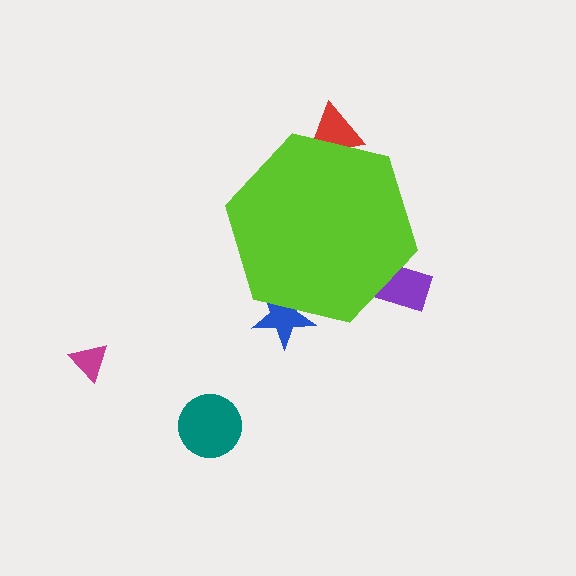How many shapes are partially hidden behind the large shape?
3 shapes are partially hidden.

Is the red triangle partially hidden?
Yes, the red triangle is partially hidden behind the lime hexagon.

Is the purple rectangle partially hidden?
Yes, the purple rectangle is partially hidden behind the lime hexagon.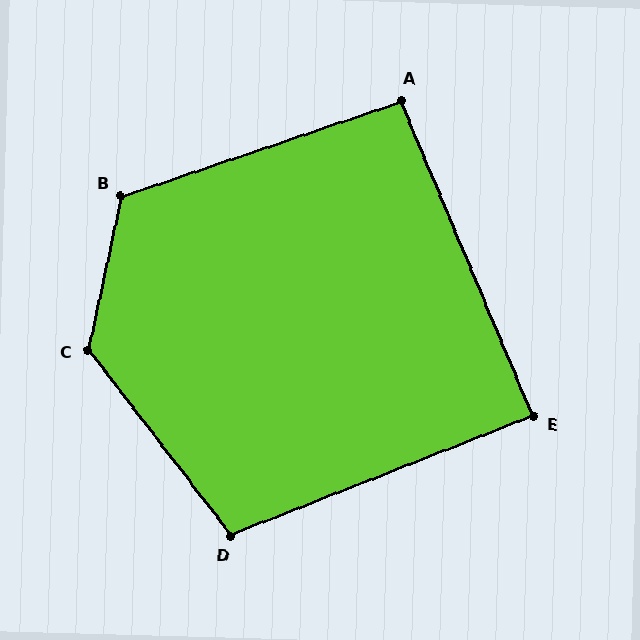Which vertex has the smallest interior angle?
E, at approximately 89 degrees.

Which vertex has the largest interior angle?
C, at approximately 130 degrees.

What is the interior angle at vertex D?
Approximately 106 degrees (obtuse).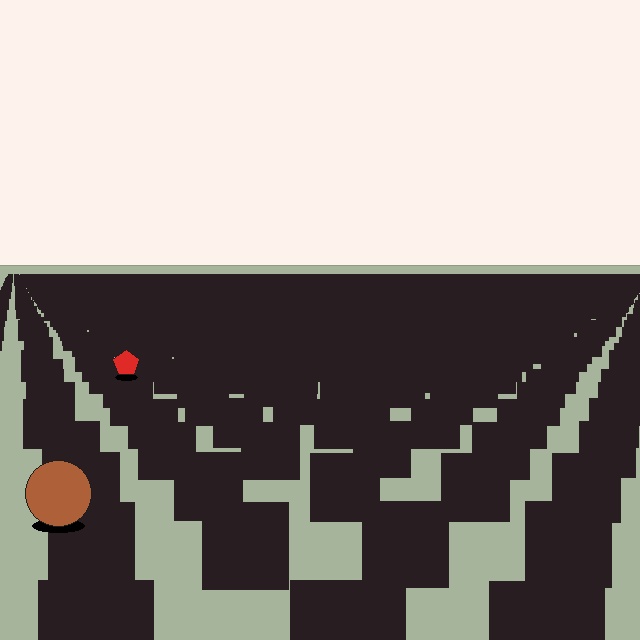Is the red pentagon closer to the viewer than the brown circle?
No. The brown circle is closer — you can tell from the texture gradient: the ground texture is coarser near it.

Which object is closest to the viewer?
The brown circle is closest. The texture marks near it are larger and more spread out.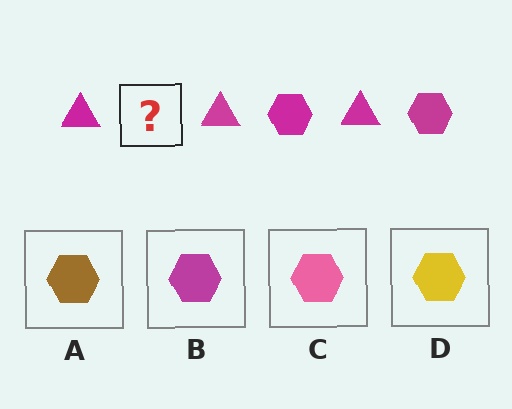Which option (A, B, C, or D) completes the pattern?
B.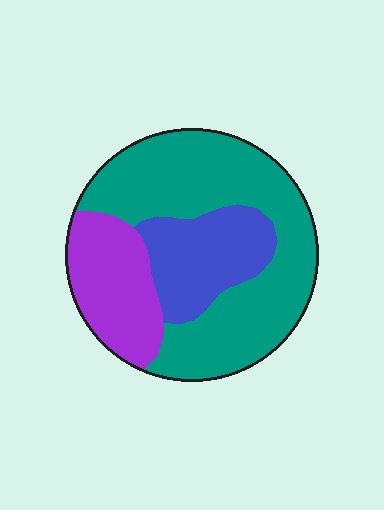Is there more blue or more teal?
Teal.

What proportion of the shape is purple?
Purple takes up less than a quarter of the shape.